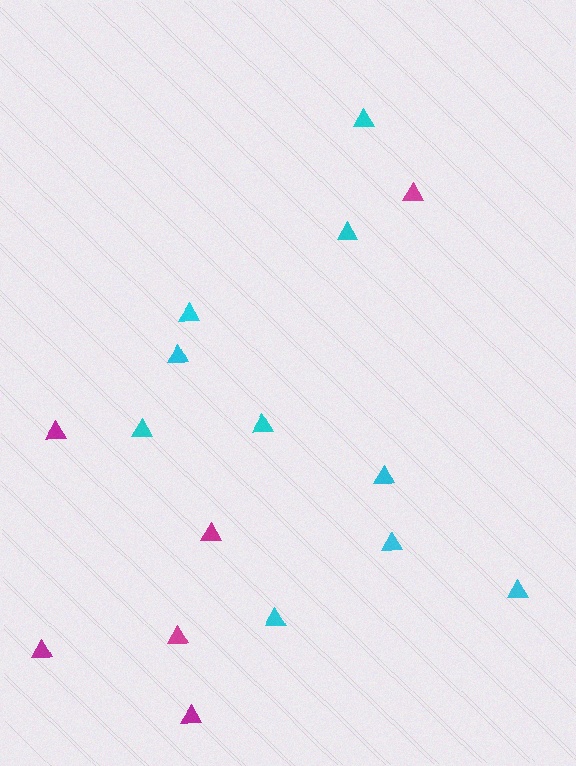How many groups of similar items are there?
There are 2 groups: one group of magenta triangles (6) and one group of cyan triangles (10).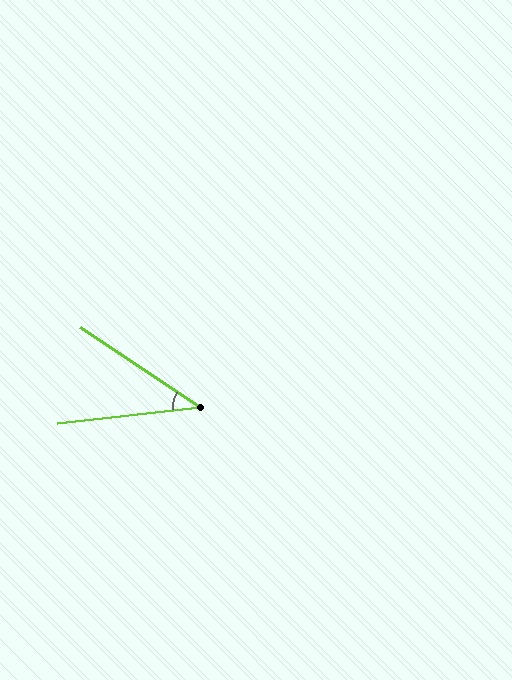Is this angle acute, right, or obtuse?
It is acute.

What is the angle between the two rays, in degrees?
Approximately 40 degrees.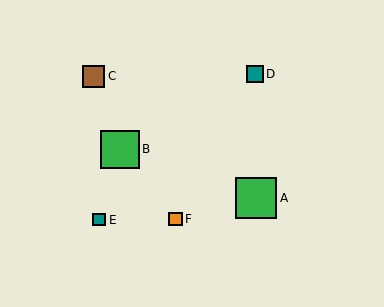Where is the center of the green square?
The center of the green square is at (120, 149).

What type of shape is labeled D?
Shape D is a teal square.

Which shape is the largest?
The green square (labeled A) is the largest.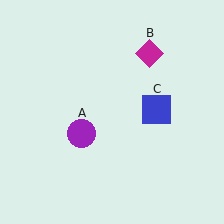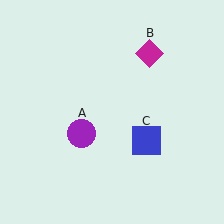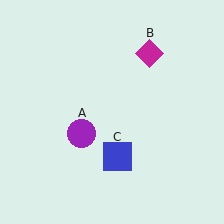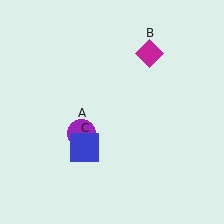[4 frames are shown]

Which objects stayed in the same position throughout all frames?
Purple circle (object A) and magenta diamond (object B) remained stationary.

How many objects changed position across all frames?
1 object changed position: blue square (object C).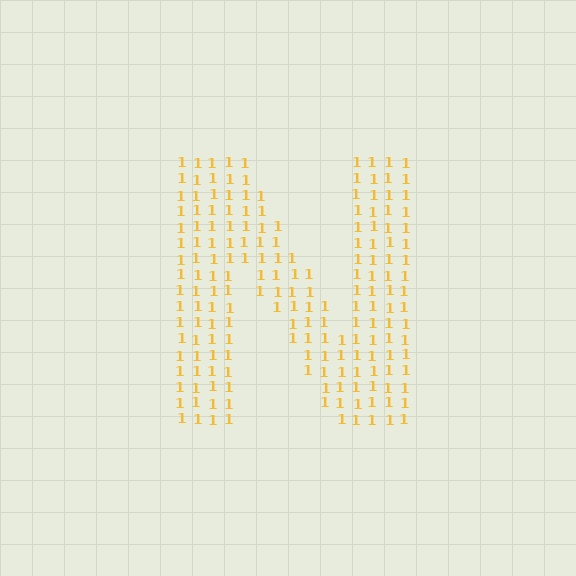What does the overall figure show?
The overall figure shows the letter N.